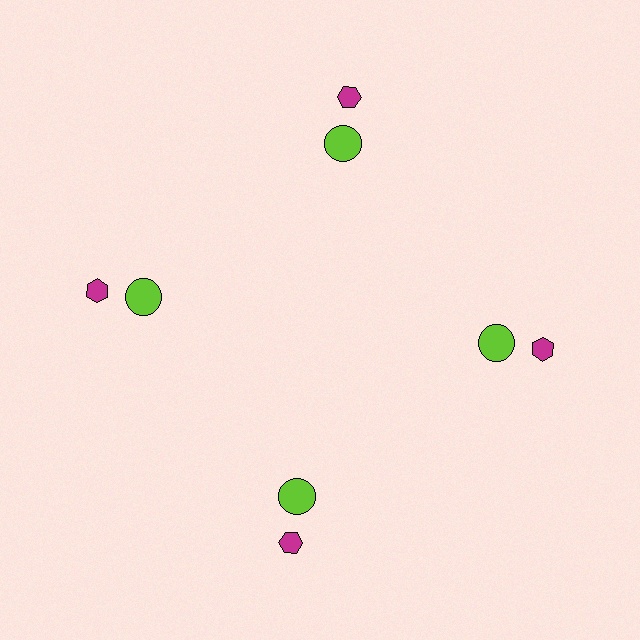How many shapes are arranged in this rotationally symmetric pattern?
There are 8 shapes, arranged in 4 groups of 2.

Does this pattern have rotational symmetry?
Yes, this pattern has 4-fold rotational symmetry. It looks the same after rotating 90 degrees around the center.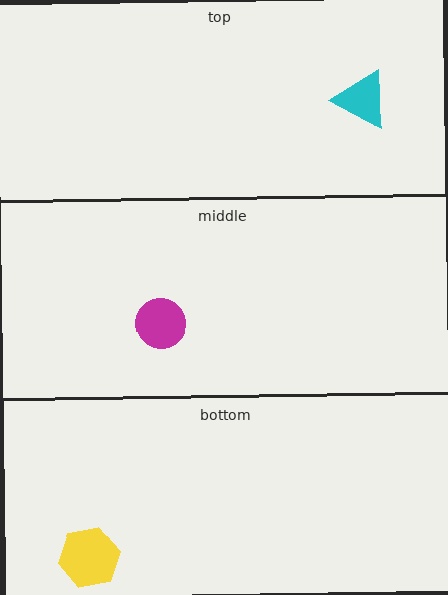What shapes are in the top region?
The cyan triangle.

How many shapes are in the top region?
1.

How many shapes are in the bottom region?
1.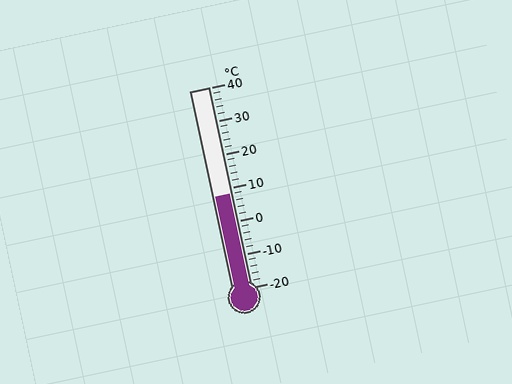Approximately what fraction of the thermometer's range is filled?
The thermometer is filled to approximately 45% of its range.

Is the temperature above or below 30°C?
The temperature is below 30°C.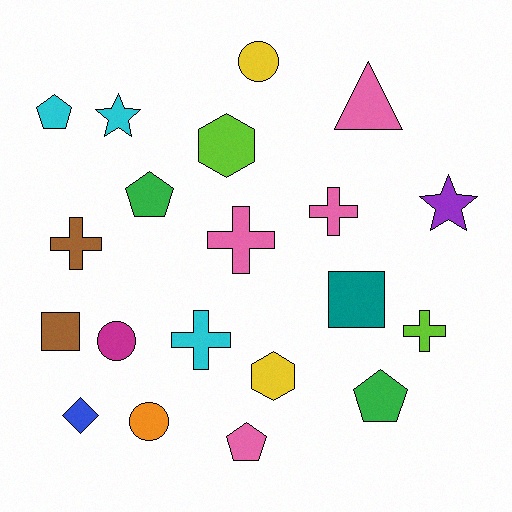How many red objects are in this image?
There are no red objects.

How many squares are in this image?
There are 2 squares.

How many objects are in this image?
There are 20 objects.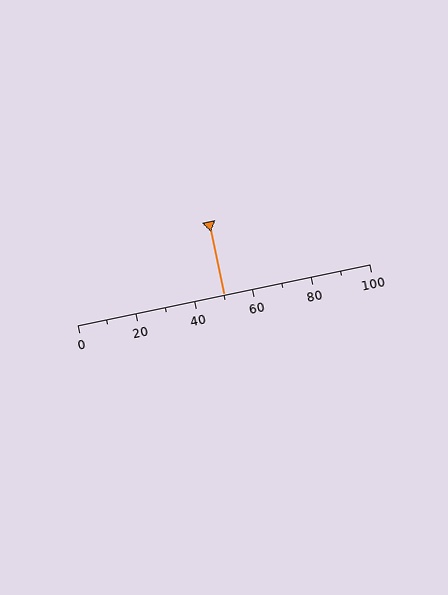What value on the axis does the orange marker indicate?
The marker indicates approximately 50.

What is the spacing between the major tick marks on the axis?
The major ticks are spaced 20 apart.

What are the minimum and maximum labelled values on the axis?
The axis runs from 0 to 100.